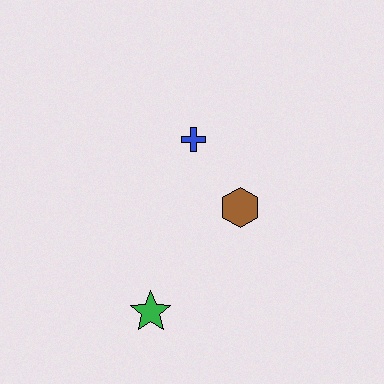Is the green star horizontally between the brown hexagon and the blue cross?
No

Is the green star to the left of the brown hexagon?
Yes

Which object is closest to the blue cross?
The brown hexagon is closest to the blue cross.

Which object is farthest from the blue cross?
The green star is farthest from the blue cross.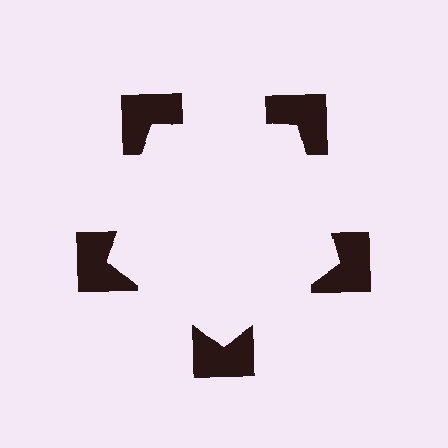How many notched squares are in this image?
There are 5 — one at each vertex of the illusory pentagon.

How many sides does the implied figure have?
5 sides.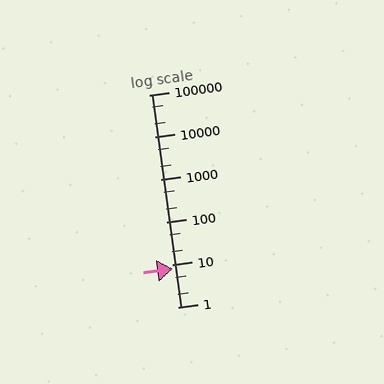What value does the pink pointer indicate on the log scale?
The pointer indicates approximately 7.8.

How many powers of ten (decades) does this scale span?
The scale spans 5 decades, from 1 to 100000.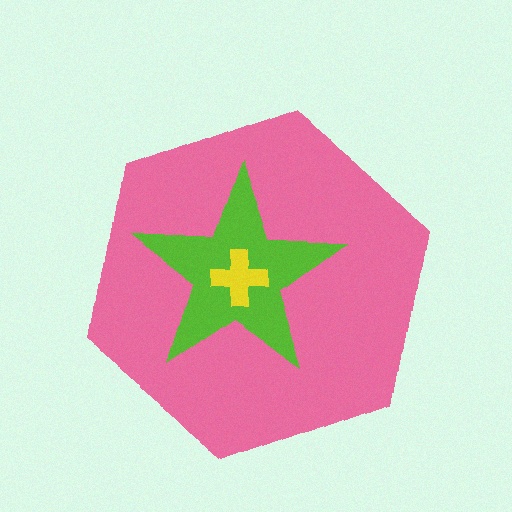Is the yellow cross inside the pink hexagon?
Yes.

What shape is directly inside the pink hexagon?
The lime star.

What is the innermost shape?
The yellow cross.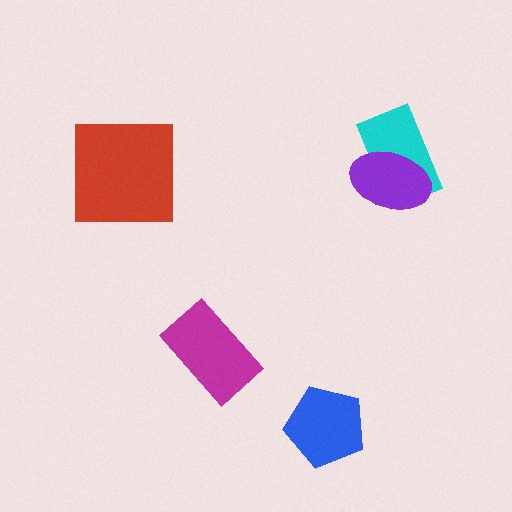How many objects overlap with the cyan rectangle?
1 object overlaps with the cyan rectangle.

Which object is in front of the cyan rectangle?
The purple ellipse is in front of the cyan rectangle.